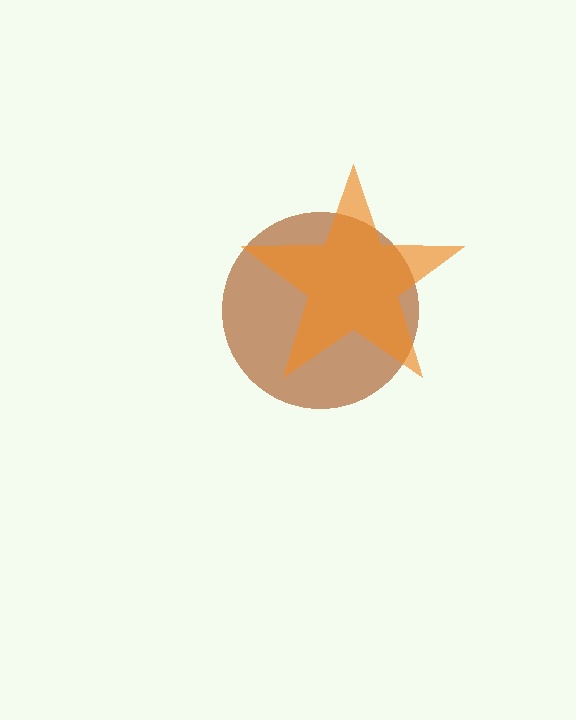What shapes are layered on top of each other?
The layered shapes are: a brown circle, an orange star.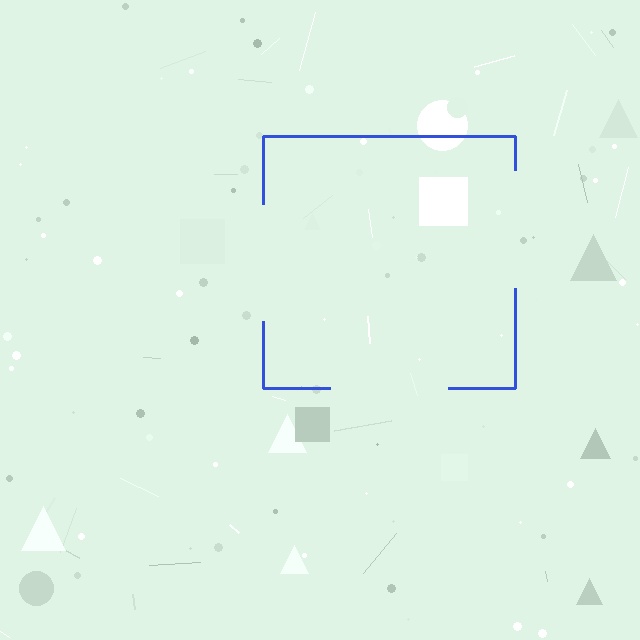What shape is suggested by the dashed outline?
The dashed outline suggests a square.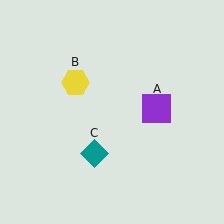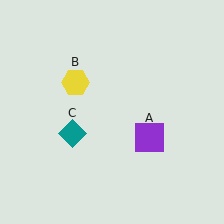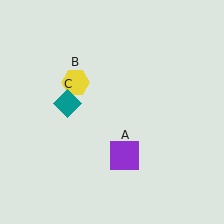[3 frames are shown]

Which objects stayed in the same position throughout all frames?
Yellow hexagon (object B) remained stationary.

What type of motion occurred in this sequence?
The purple square (object A), teal diamond (object C) rotated clockwise around the center of the scene.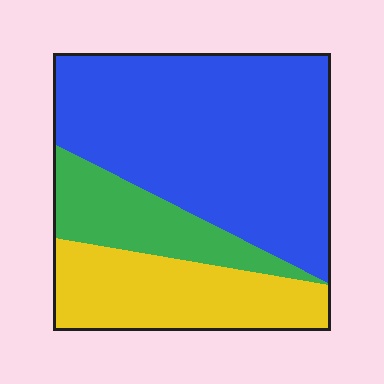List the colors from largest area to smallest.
From largest to smallest: blue, yellow, green.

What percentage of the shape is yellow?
Yellow covers about 25% of the shape.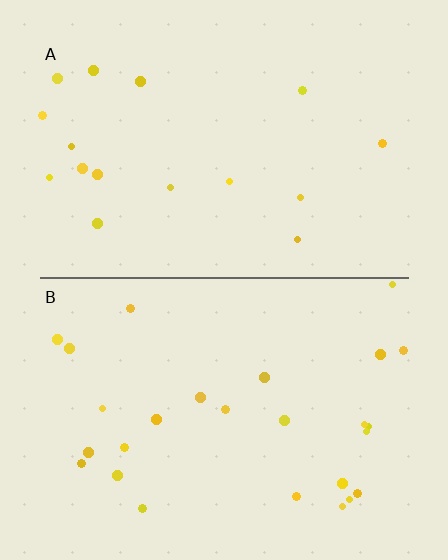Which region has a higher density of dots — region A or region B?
B (the bottom).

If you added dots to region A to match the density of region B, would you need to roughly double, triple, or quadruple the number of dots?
Approximately double.